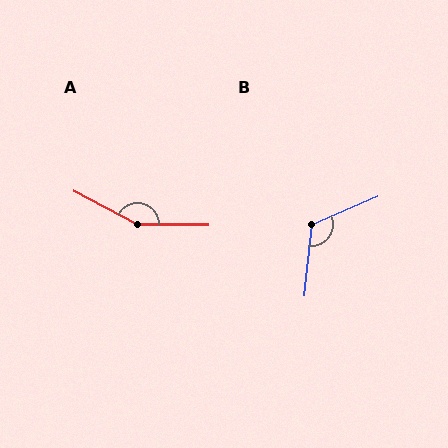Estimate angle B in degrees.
Approximately 119 degrees.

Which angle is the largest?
A, at approximately 152 degrees.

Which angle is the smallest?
B, at approximately 119 degrees.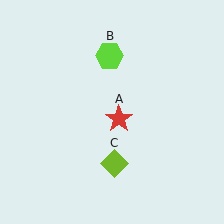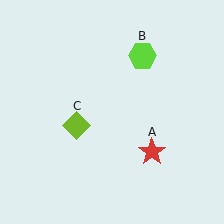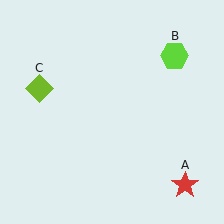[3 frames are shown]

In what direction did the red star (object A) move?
The red star (object A) moved down and to the right.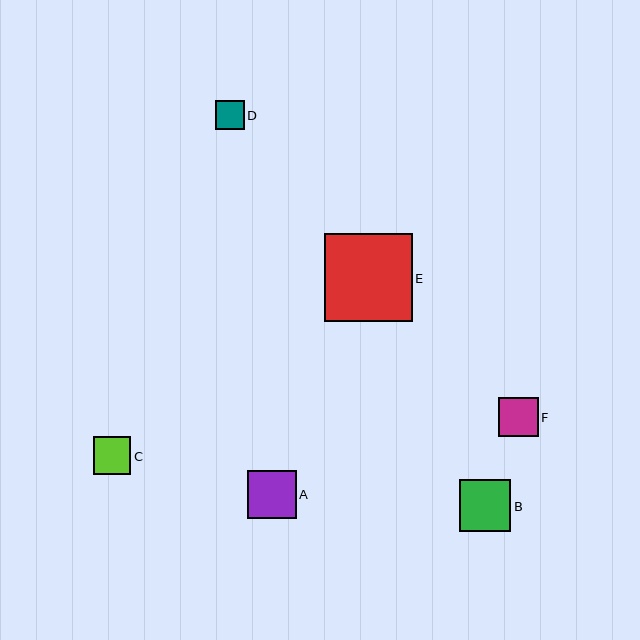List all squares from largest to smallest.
From largest to smallest: E, B, A, F, C, D.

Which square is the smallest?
Square D is the smallest with a size of approximately 29 pixels.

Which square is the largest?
Square E is the largest with a size of approximately 88 pixels.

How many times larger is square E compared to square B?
Square E is approximately 1.7 times the size of square B.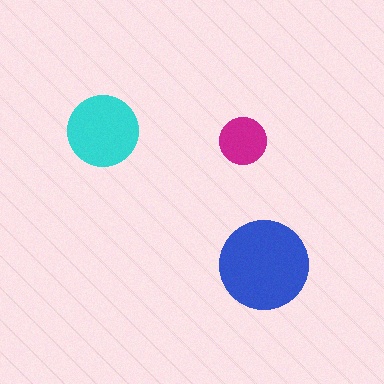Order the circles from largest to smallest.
the blue one, the cyan one, the magenta one.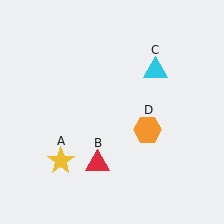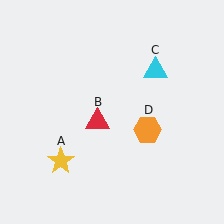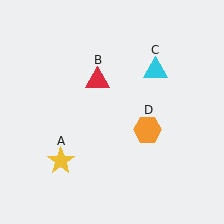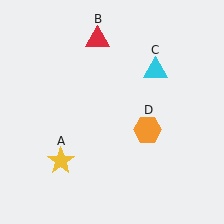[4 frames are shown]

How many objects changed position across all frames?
1 object changed position: red triangle (object B).